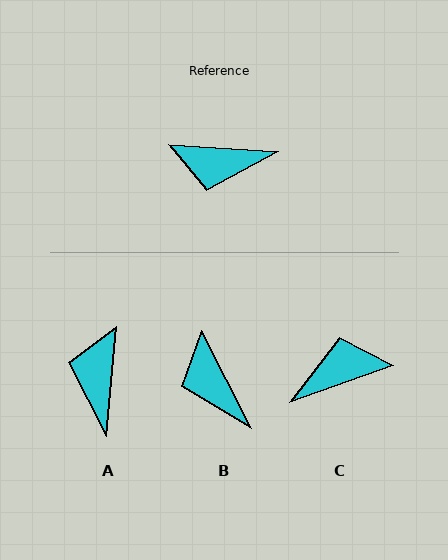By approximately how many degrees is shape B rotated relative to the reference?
Approximately 59 degrees clockwise.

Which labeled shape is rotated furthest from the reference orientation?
C, about 156 degrees away.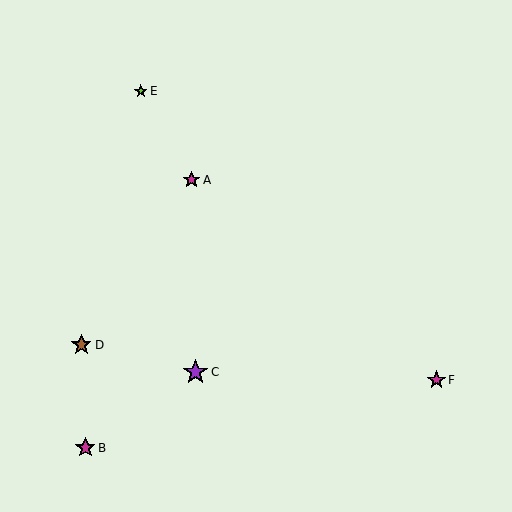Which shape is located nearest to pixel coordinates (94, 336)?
The brown star (labeled D) at (81, 345) is nearest to that location.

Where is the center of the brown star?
The center of the brown star is at (81, 345).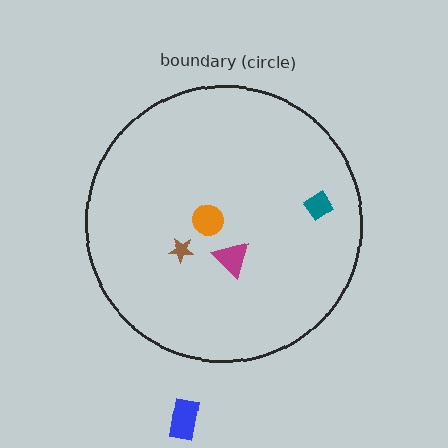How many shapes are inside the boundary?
4 inside, 1 outside.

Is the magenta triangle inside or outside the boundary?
Inside.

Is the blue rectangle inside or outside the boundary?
Outside.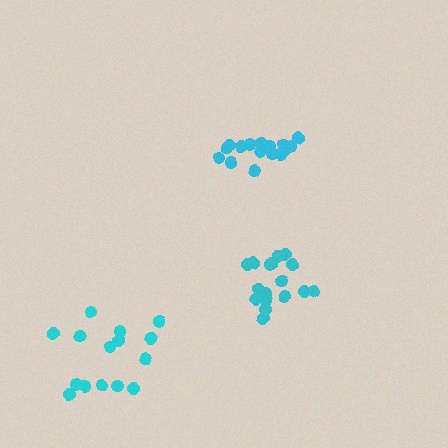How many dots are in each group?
Group 1: 16 dots, Group 2: 17 dots, Group 3: 15 dots (48 total).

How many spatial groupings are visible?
There are 3 spatial groupings.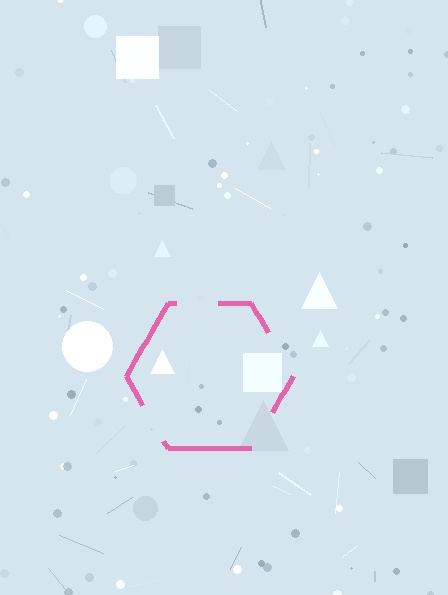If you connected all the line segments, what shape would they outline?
They would outline a hexagon.